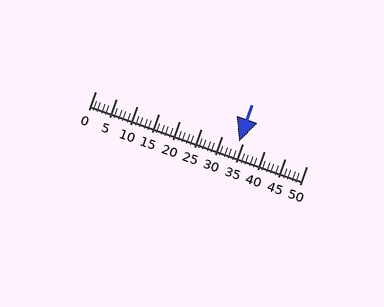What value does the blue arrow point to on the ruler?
The blue arrow points to approximately 34.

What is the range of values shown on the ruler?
The ruler shows values from 0 to 50.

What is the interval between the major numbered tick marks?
The major tick marks are spaced 5 units apart.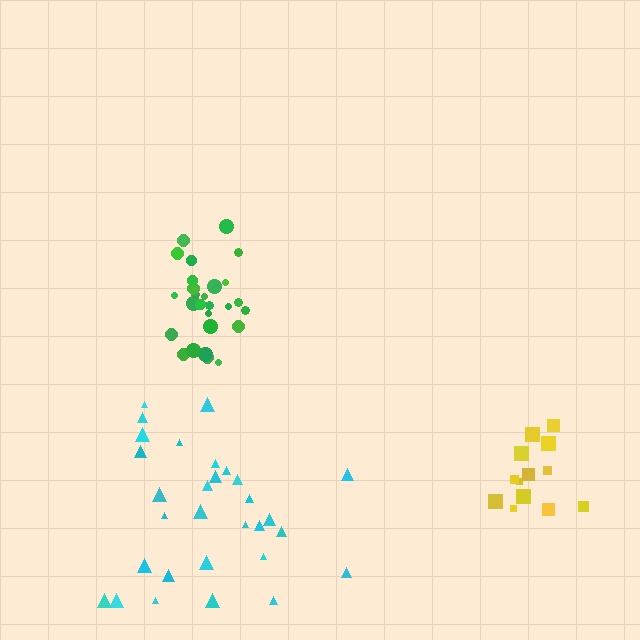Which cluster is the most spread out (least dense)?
Cyan.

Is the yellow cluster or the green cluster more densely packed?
Green.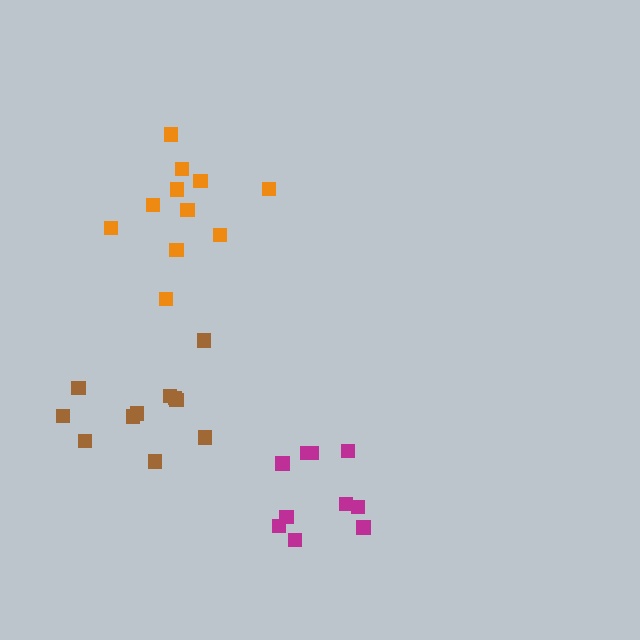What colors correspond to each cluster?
The clusters are colored: magenta, orange, brown.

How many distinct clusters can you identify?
There are 3 distinct clusters.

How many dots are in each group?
Group 1: 10 dots, Group 2: 11 dots, Group 3: 11 dots (32 total).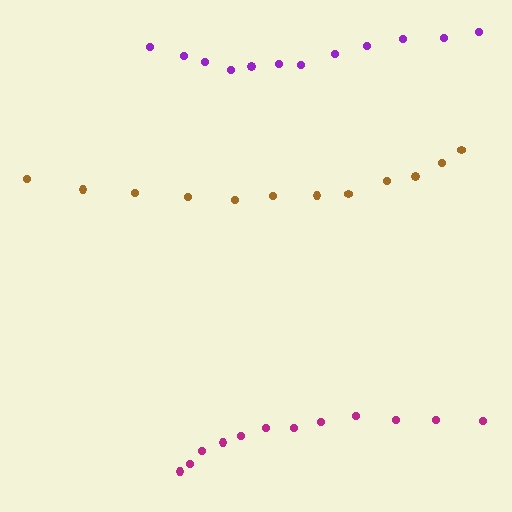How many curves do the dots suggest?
There are 3 distinct paths.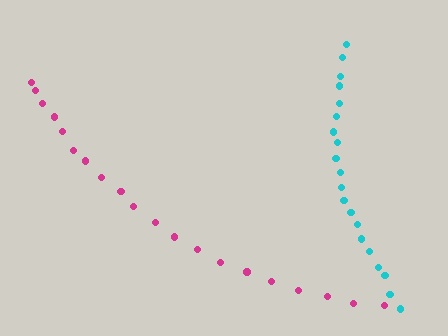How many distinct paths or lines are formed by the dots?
There are 2 distinct paths.